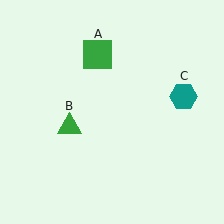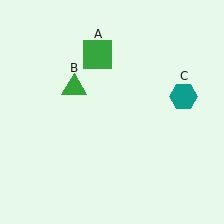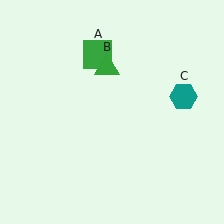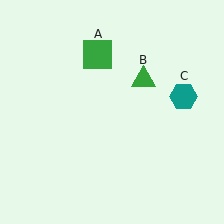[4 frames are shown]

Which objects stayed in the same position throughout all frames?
Green square (object A) and teal hexagon (object C) remained stationary.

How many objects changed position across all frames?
1 object changed position: green triangle (object B).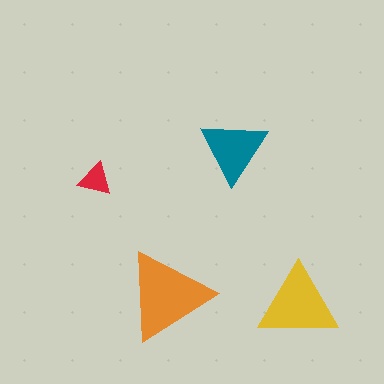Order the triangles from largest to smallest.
the orange one, the yellow one, the teal one, the red one.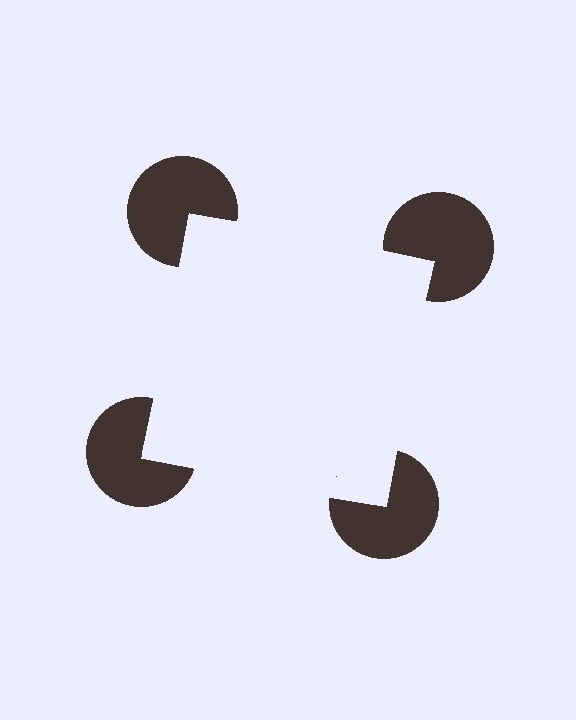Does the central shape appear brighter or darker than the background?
It typically appears slightly brighter than the background, even though no actual brightness change is drawn.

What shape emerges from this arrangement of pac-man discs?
An illusory square — its edges are inferred from the aligned wedge cuts in the pac-man discs, not physically drawn.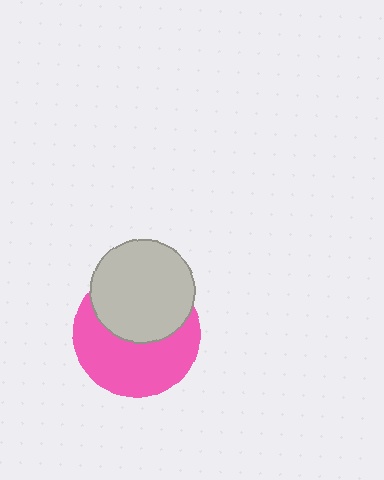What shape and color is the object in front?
The object in front is a light gray circle.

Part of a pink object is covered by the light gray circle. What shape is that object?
It is a circle.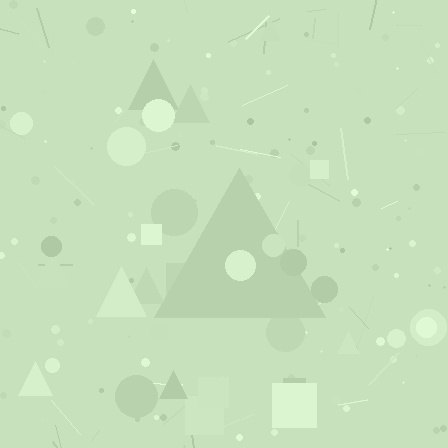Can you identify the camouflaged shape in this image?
The camouflaged shape is a triangle.